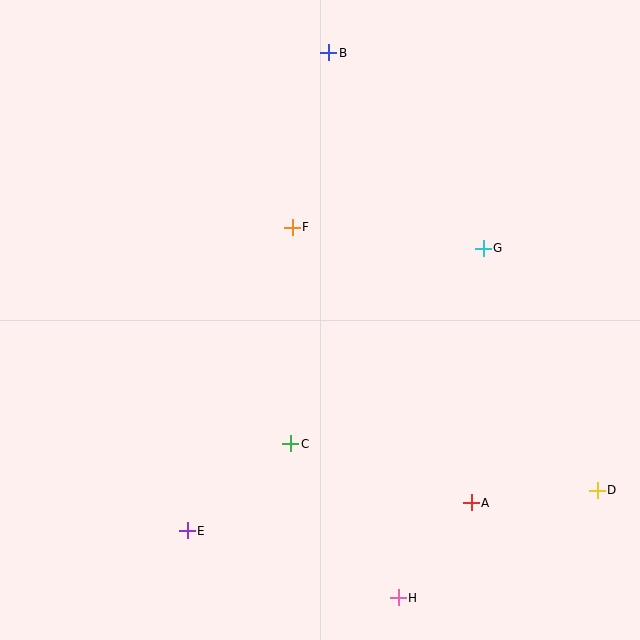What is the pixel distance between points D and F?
The distance between D and F is 403 pixels.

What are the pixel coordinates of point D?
Point D is at (597, 490).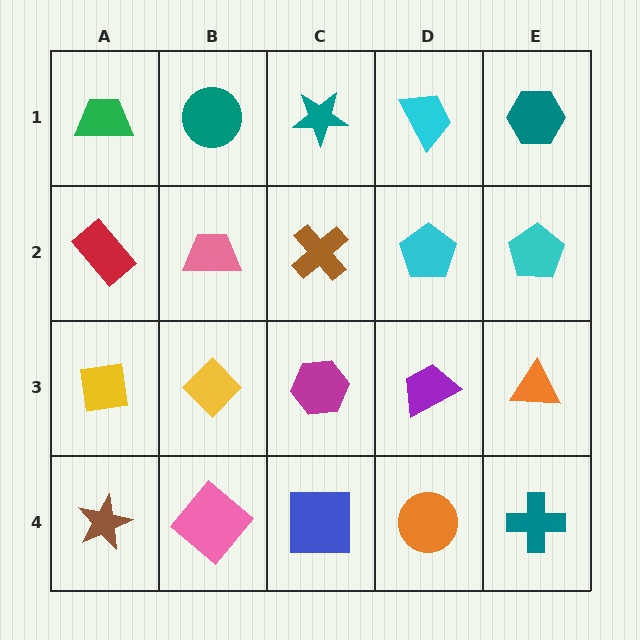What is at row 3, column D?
A purple trapezoid.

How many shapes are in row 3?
5 shapes.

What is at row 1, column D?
A cyan trapezoid.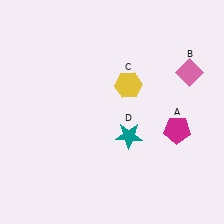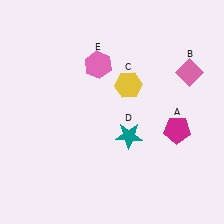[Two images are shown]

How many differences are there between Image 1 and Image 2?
There is 1 difference between the two images.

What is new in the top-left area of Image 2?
A pink hexagon (E) was added in the top-left area of Image 2.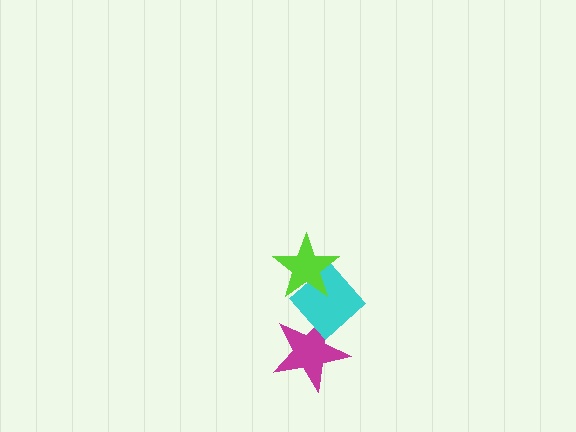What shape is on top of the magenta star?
The cyan diamond is on top of the magenta star.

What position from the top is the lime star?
The lime star is 1st from the top.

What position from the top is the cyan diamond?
The cyan diamond is 2nd from the top.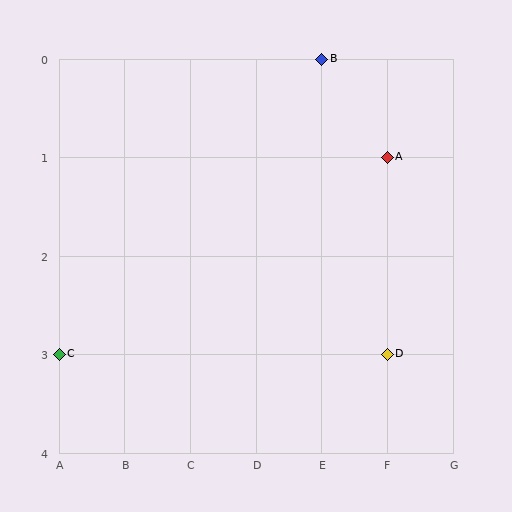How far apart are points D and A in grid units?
Points D and A are 2 rows apart.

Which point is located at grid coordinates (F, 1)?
Point A is at (F, 1).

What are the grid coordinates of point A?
Point A is at grid coordinates (F, 1).